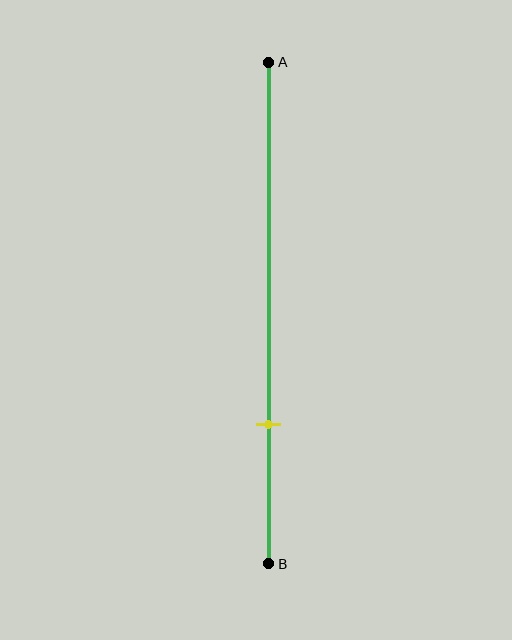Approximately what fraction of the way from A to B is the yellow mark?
The yellow mark is approximately 70% of the way from A to B.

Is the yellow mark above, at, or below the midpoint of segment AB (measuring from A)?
The yellow mark is below the midpoint of segment AB.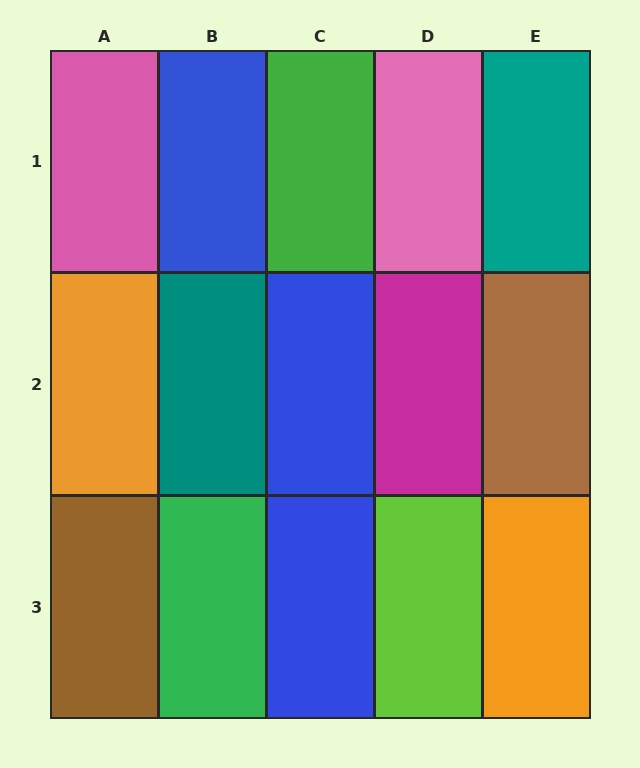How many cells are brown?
2 cells are brown.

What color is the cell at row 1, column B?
Blue.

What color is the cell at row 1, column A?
Pink.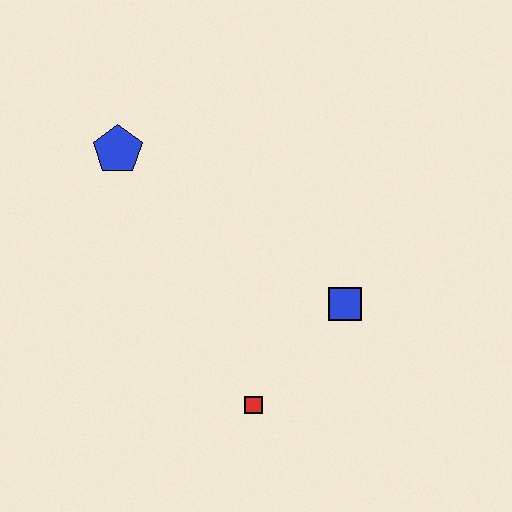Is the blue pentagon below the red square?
No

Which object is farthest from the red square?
The blue pentagon is farthest from the red square.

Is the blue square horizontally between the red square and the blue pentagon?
No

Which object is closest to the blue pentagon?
The blue square is closest to the blue pentagon.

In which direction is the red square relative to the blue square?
The red square is below the blue square.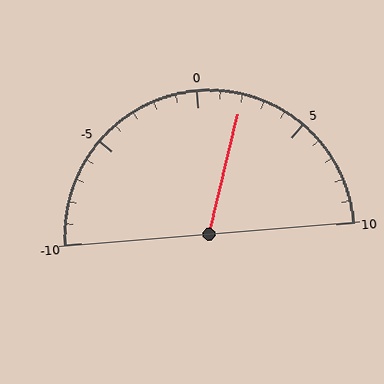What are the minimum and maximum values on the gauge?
The gauge ranges from -10 to 10.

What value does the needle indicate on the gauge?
The needle indicates approximately 2.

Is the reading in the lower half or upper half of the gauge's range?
The reading is in the upper half of the range (-10 to 10).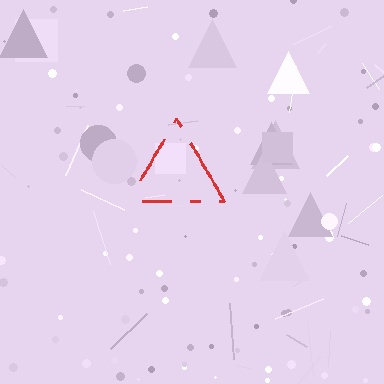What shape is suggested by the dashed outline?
The dashed outline suggests a triangle.